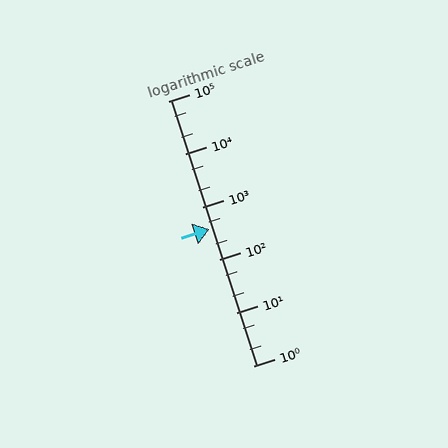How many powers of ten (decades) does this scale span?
The scale spans 5 decades, from 1 to 100000.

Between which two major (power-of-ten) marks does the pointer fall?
The pointer is between 100 and 1000.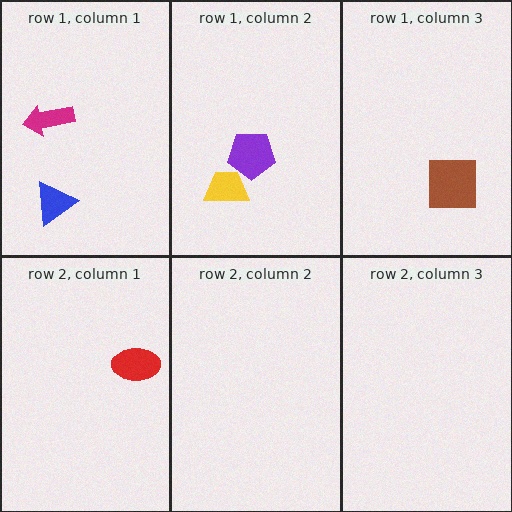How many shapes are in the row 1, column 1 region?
2.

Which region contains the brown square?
The row 1, column 3 region.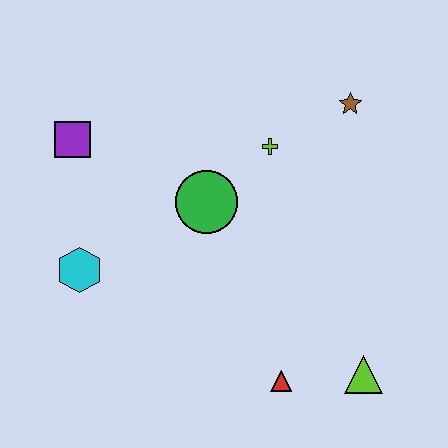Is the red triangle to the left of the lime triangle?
Yes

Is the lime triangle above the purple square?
No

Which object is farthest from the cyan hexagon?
The brown star is farthest from the cyan hexagon.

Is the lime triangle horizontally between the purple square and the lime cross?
No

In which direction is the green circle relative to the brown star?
The green circle is to the left of the brown star.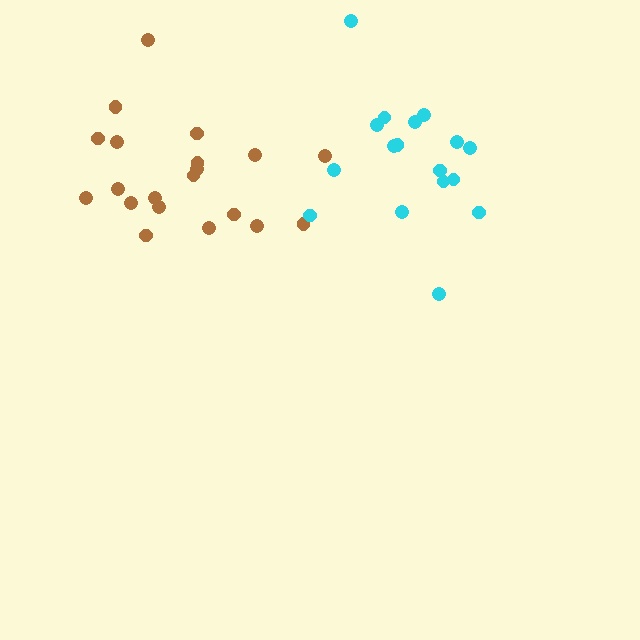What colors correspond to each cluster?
The clusters are colored: brown, cyan.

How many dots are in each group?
Group 1: 20 dots, Group 2: 17 dots (37 total).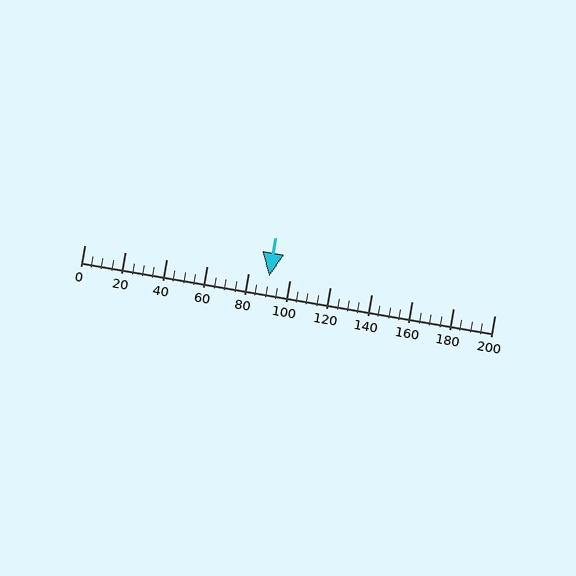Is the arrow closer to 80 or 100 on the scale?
The arrow is closer to 100.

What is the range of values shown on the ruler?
The ruler shows values from 0 to 200.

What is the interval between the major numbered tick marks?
The major tick marks are spaced 20 units apart.